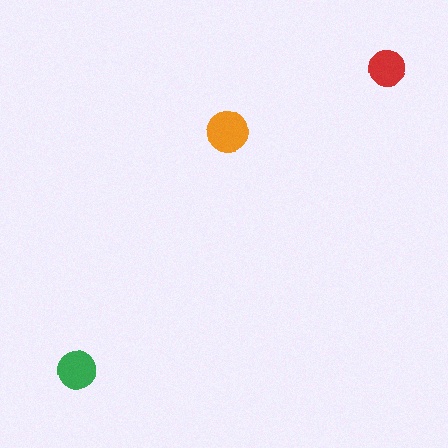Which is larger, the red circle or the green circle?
The green one.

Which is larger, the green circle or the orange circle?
The orange one.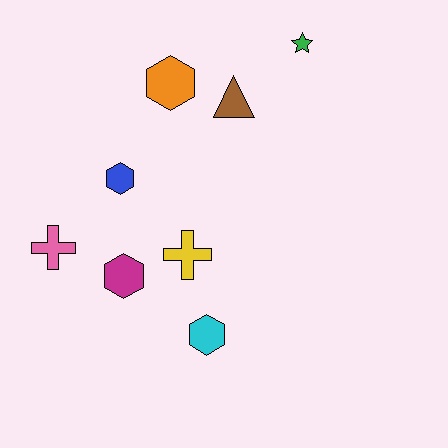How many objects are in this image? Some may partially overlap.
There are 8 objects.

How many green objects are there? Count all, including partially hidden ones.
There is 1 green object.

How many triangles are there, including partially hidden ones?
There is 1 triangle.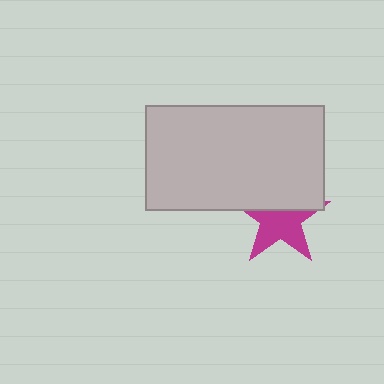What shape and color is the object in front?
The object in front is a light gray rectangle.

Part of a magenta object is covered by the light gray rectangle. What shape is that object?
It is a star.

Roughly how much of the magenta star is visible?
About half of it is visible (roughly 59%).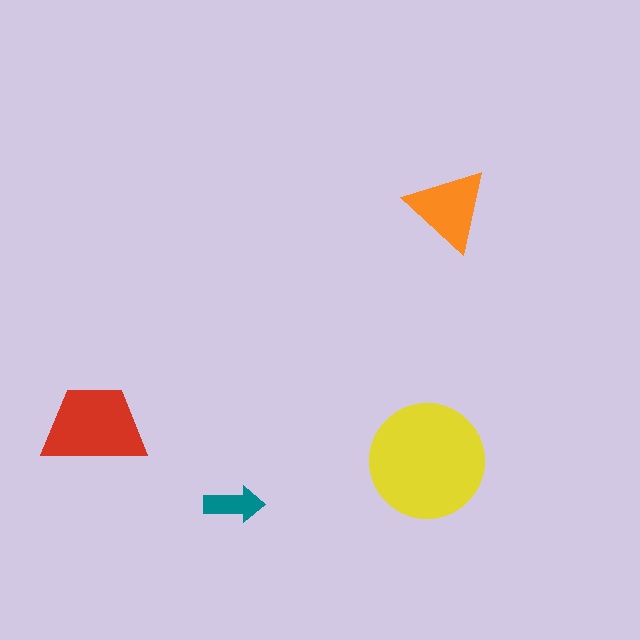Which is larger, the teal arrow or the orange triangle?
The orange triangle.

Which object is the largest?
The yellow circle.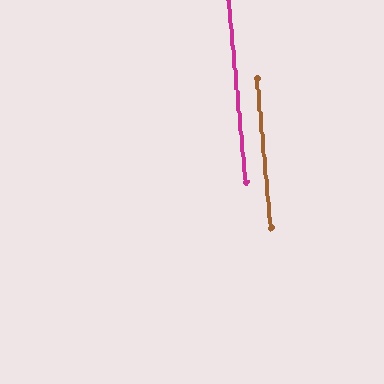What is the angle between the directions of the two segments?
Approximately 0 degrees.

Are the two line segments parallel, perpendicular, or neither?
Parallel — their directions differ by only 0.0°.